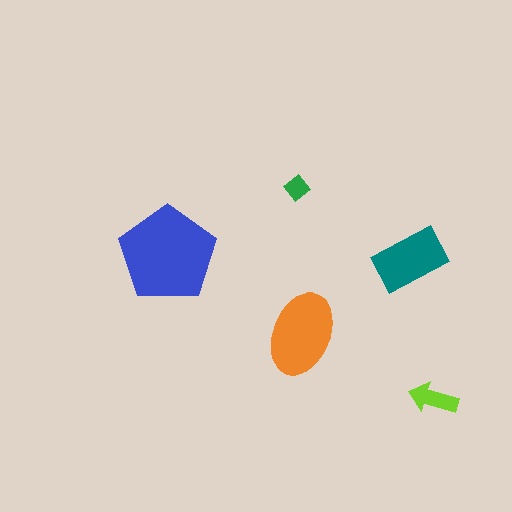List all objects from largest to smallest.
The blue pentagon, the orange ellipse, the teal rectangle, the lime arrow, the green diamond.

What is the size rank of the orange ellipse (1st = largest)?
2nd.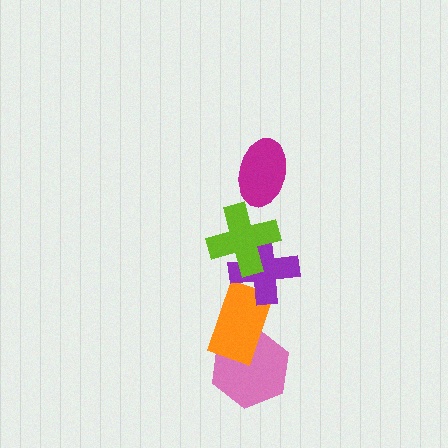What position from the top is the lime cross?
The lime cross is 2nd from the top.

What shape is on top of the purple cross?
The lime cross is on top of the purple cross.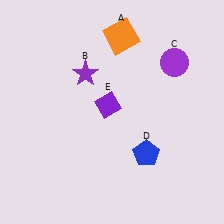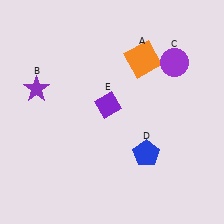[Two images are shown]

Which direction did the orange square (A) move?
The orange square (A) moved down.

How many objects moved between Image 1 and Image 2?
2 objects moved between the two images.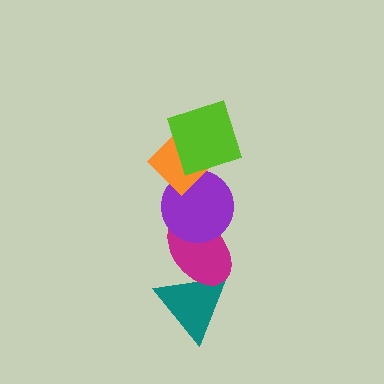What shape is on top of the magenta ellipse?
The purple circle is on top of the magenta ellipse.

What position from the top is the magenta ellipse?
The magenta ellipse is 4th from the top.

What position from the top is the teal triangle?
The teal triangle is 5th from the top.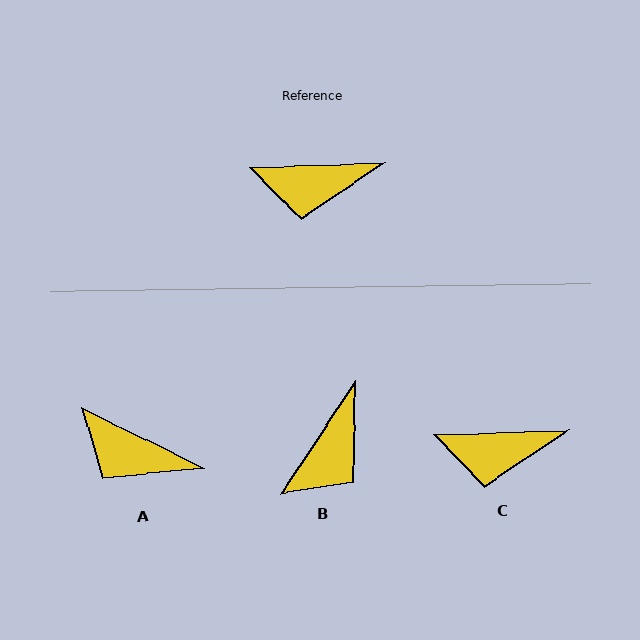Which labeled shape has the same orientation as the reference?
C.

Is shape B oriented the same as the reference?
No, it is off by about 55 degrees.